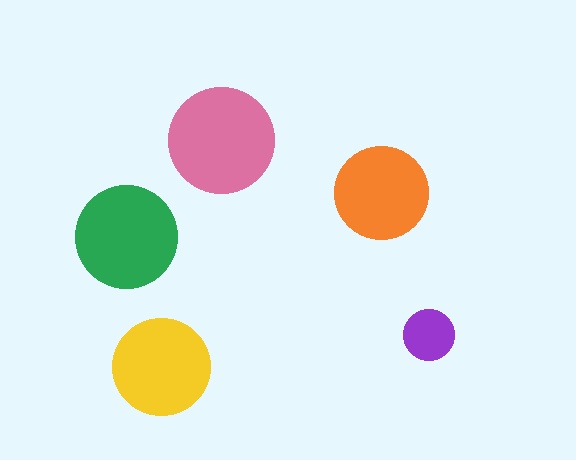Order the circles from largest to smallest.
the pink one, the green one, the yellow one, the orange one, the purple one.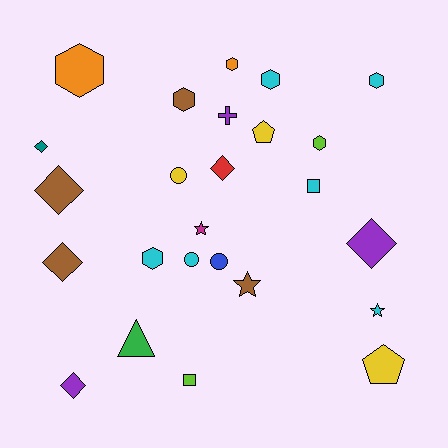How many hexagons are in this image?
There are 7 hexagons.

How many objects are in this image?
There are 25 objects.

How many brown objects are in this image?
There are 4 brown objects.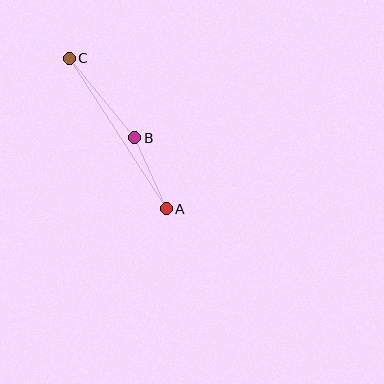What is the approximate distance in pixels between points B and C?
The distance between B and C is approximately 103 pixels.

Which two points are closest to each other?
Points A and B are closest to each other.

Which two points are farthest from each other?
Points A and C are farthest from each other.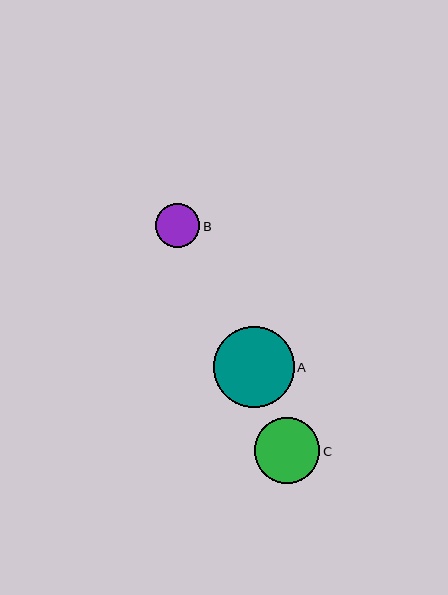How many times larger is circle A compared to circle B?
Circle A is approximately 1.9 times the size of circle B.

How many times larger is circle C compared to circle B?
Circle C is approximately 1.5 times the size of circle B.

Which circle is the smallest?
Circle B is the smallest with a size of approximately 44 pixels.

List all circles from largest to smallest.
From largest to smallest: A, C, B.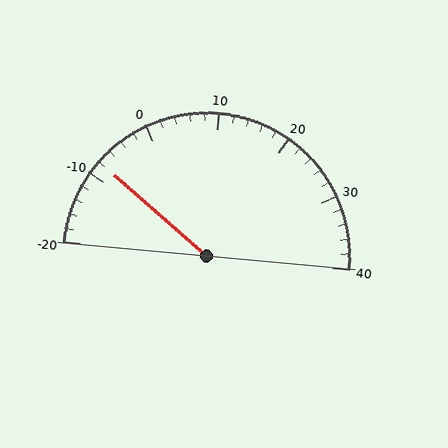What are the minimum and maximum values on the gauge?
The gauge ranges from -20 to 40.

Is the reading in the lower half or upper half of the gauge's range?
The reading is in the lower half of the range (-20 to 40).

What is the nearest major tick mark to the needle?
The nearest major tick mark is -10.